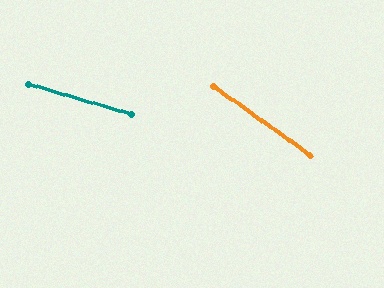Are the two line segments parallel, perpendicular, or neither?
Neither parallel nor perpendicular — they differ by about 19°.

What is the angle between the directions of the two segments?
Approximately 19 degrees.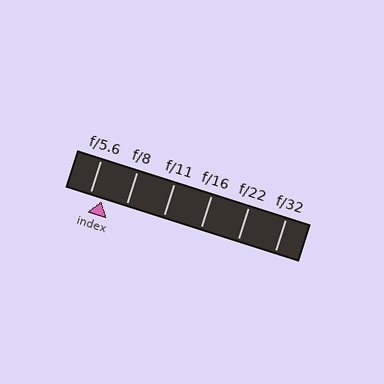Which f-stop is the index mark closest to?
The index mark is closest to f/5.6.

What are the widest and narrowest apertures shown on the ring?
The widest aperture shown is f/5.6 and the narrowest is f/32.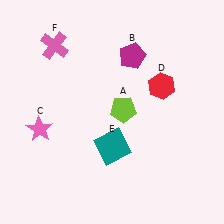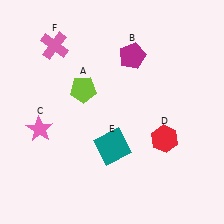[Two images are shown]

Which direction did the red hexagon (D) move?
The red hexagon (D) moved down.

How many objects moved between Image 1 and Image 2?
2 objects moved between the two images.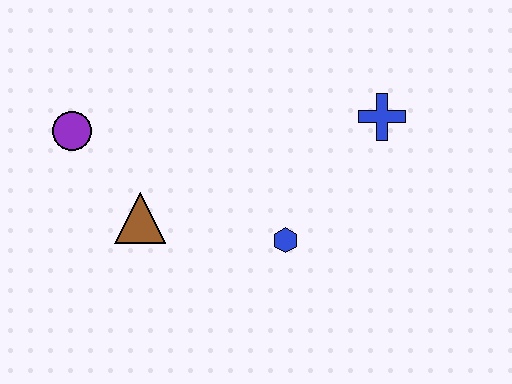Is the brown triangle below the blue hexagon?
No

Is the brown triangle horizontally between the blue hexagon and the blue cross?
No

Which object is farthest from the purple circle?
The blue cross is farthest from the purple circle.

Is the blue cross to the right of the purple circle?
Yes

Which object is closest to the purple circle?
The brown triangle is closest to the purple circle.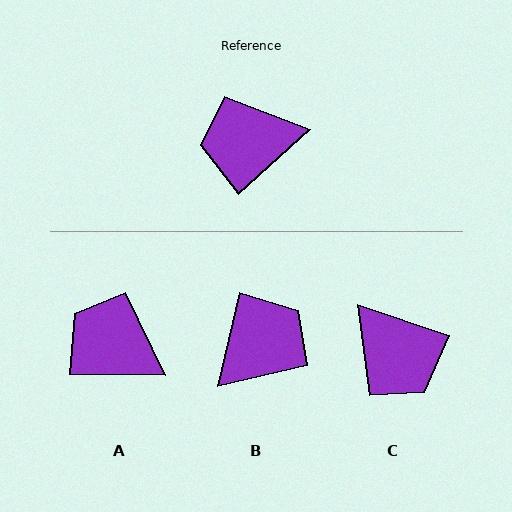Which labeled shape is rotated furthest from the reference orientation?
B, about 145 degrees away.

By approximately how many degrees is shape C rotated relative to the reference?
Approximately 119 degrees counter-clockwise.